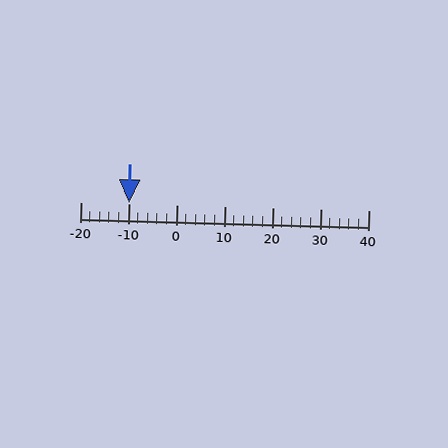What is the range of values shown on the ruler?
The ruler shows values from -20 to 40.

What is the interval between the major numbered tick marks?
The major tick marks are spaced 10 units apart.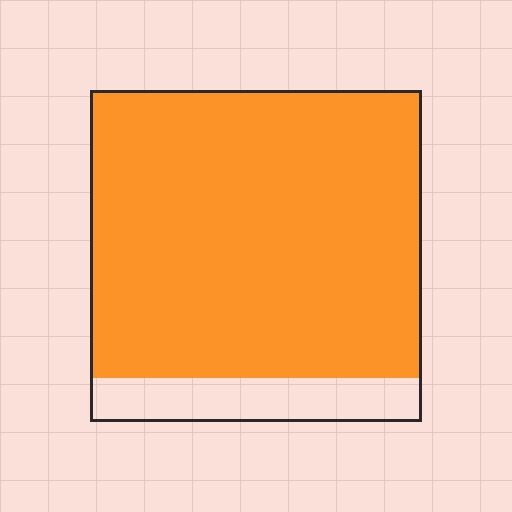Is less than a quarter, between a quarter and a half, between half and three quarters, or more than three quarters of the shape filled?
More than three quarters.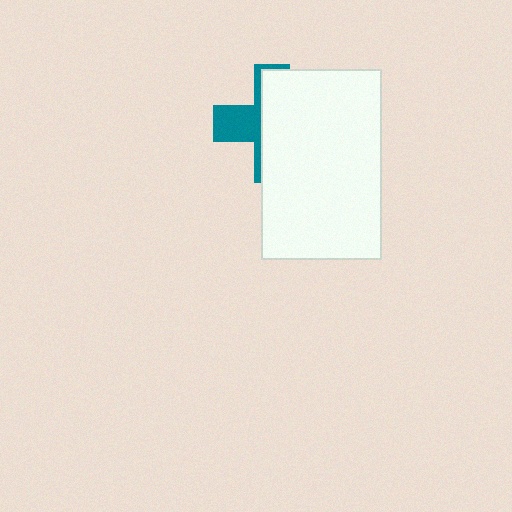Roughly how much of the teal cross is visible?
A small part of it is visible (roughly 35%).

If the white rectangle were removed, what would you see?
You would see the complete teal cross.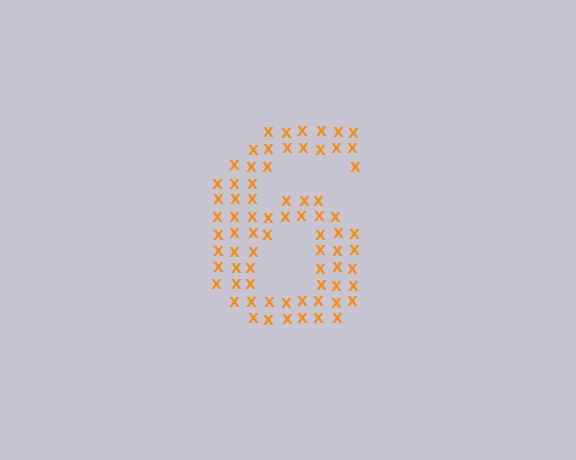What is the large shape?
The large shape is the digit 6.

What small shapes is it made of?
It is made of small letter X's.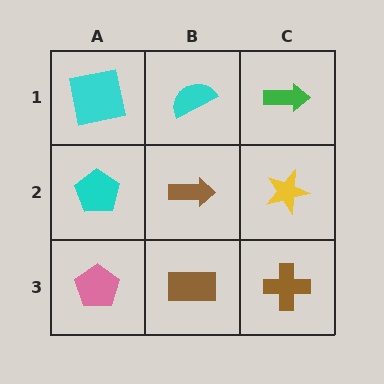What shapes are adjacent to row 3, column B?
A brown arrow (row 2, column B), a pink pentagon (row 3, column A), a brown cross (row 3, column C).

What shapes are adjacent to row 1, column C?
A yellow star (row 2, column C), a cyan semicircle (row 1, column B).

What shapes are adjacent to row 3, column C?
A yellow star (row 2, column C), a brown rectangle (row 3, column B).